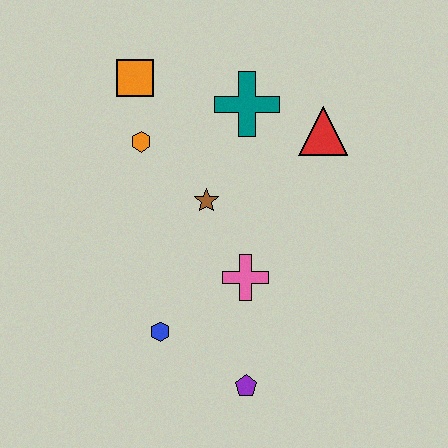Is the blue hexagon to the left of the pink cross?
Yes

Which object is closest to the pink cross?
The brown star is closest to the pink cross.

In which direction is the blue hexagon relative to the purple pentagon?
The blue hexagon is to the left of the purple pentagon.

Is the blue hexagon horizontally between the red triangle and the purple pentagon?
No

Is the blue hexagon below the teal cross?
Yes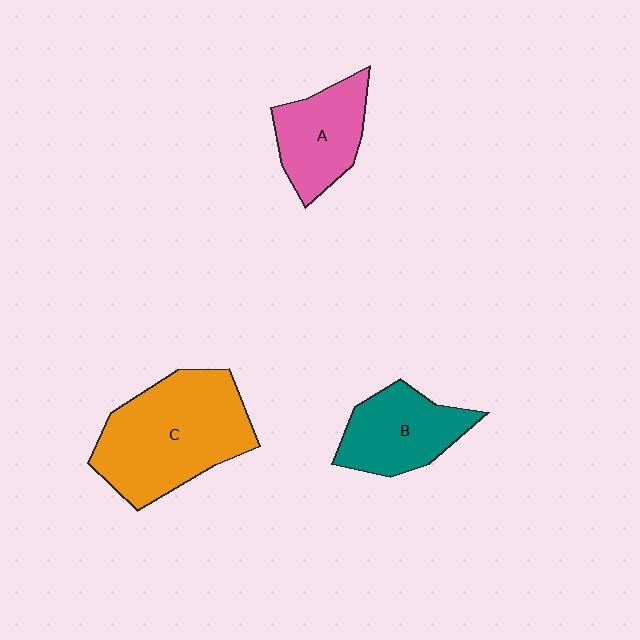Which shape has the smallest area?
Shape A (pink).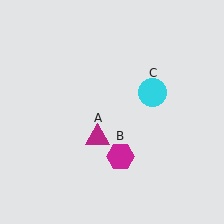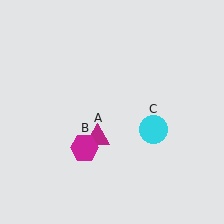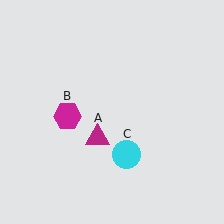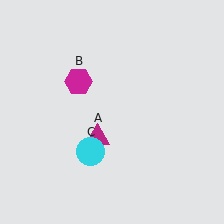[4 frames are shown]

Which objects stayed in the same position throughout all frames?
Magenta triangle (object A) remained stationary.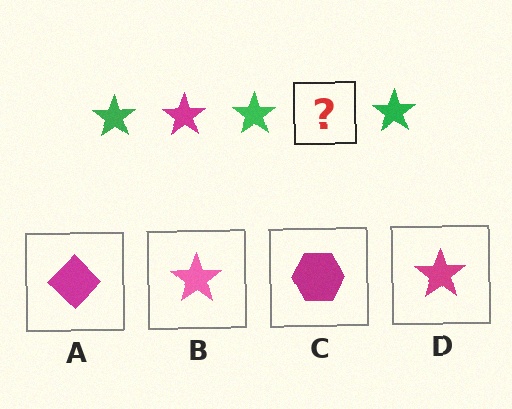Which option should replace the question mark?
Option D.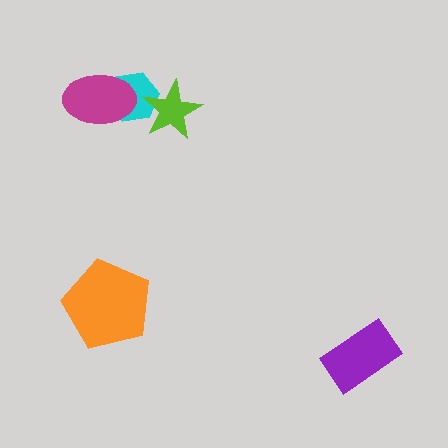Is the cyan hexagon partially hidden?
Yes, it is partially covered by another shape.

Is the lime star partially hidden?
No, no other shape covers it.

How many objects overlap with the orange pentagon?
0 objects overlap with the orange pentagon.